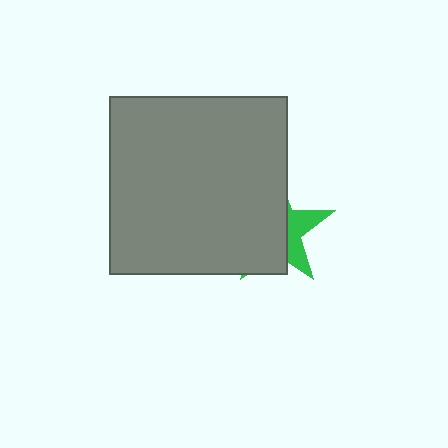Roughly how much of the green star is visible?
A small part of it is visible (roughly 33%).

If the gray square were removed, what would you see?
You would see the complete green star.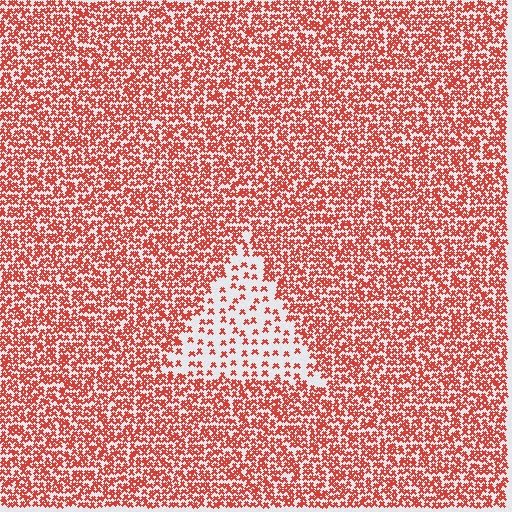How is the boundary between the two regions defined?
The boundary is defined by a change in element density (approximately 2.9x ratio). All elements are the same color, size, and shape.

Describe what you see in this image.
The image contains small red elements arranged at two different densities. A triangle-shaped region is visible where the elements are less densely packed than the surrounding area.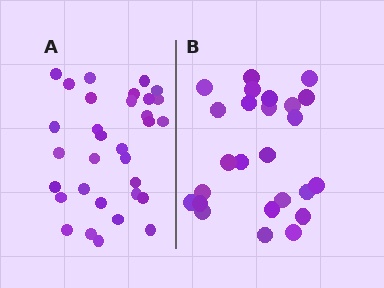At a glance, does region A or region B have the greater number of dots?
Region A (the left region) has more dots.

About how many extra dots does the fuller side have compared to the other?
Region A has roughly 8 or so more dots than region B.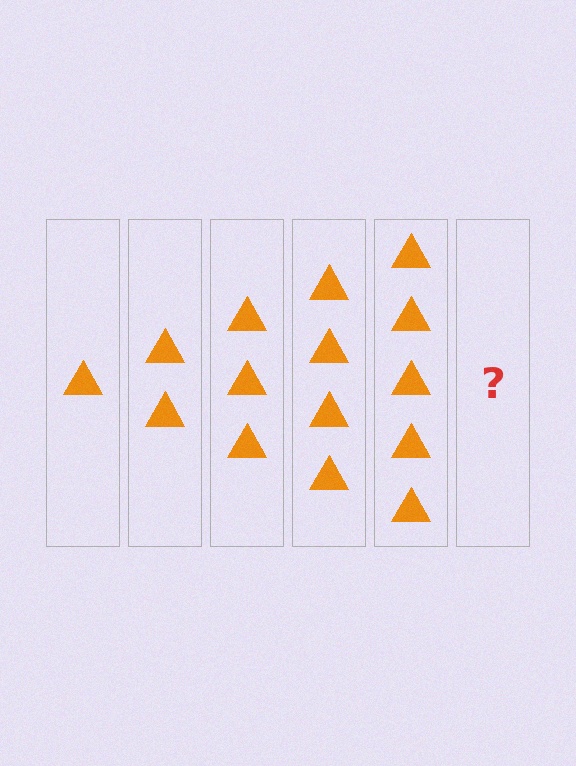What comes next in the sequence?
The next element should be 6 triangles.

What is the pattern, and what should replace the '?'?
The pattern is that each step adds one more triangle. The '?' should be 6 triangles.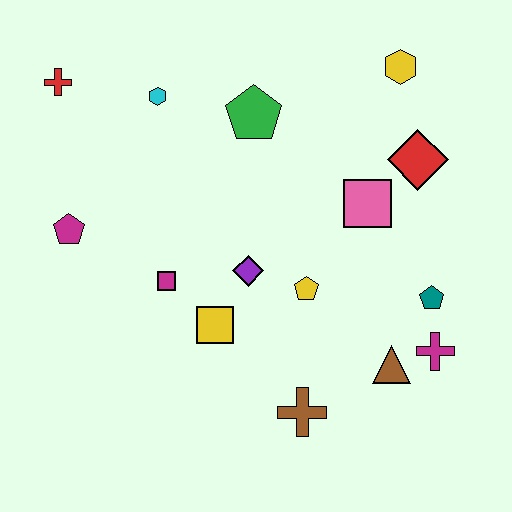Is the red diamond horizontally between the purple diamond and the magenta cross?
Yes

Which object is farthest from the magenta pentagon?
The magenta cross is farthest from the magenta pentagon.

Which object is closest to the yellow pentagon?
The purple diamond is closest to the yellow pentagon.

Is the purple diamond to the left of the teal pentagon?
Yes